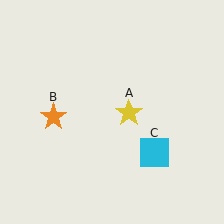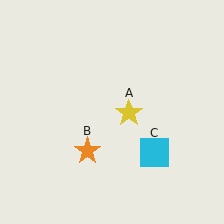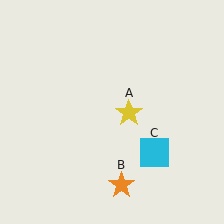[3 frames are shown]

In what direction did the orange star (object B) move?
The orange star (object B) moved down and to the right.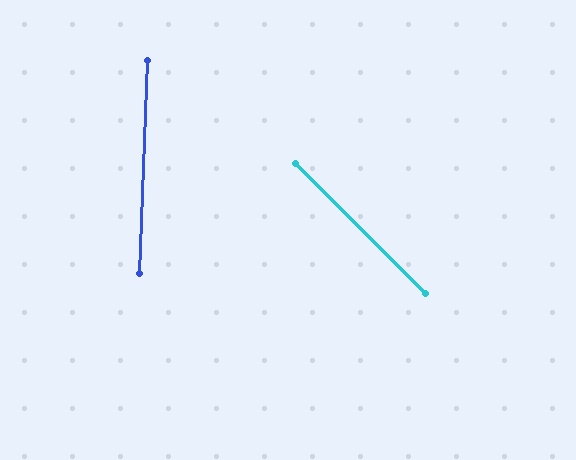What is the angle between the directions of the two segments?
Approximately 47 degrees.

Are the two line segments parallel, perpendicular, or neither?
Neither parallel nor perpendicular — they differ by about 47°.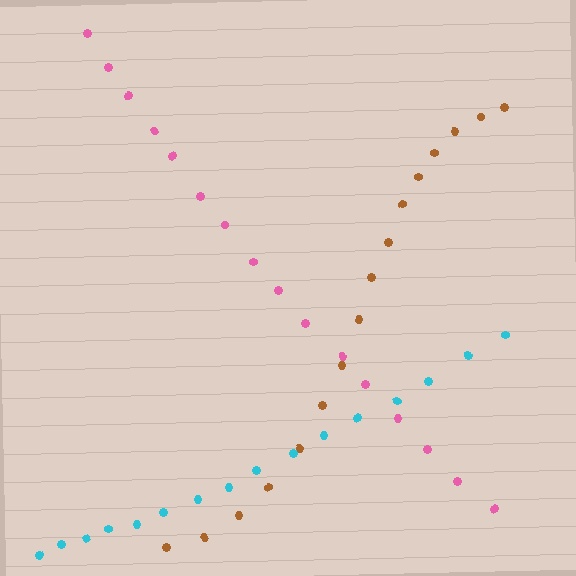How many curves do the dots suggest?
There are 3 distinct paths.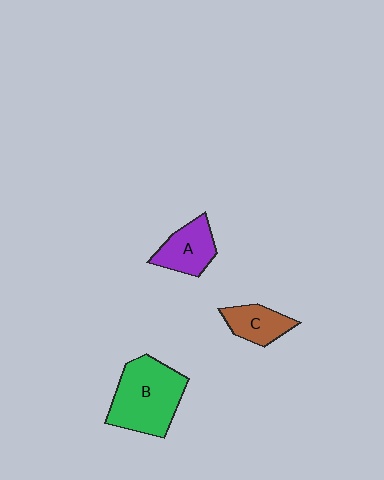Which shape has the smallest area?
Shape C (brown).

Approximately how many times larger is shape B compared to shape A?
Approximately 1.8 times.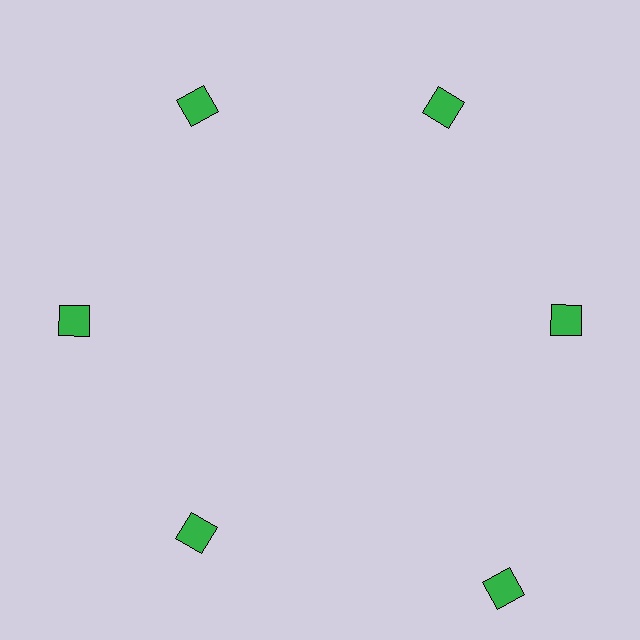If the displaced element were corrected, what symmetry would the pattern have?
It would have 6-fold rotational symmetry — the pattern would map onto itself every 60 degrees.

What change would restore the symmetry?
The symmetry would be restored by moving it inward, back onto the ring so that all 6 diamonds sit at equal angles and equal distance from the center.